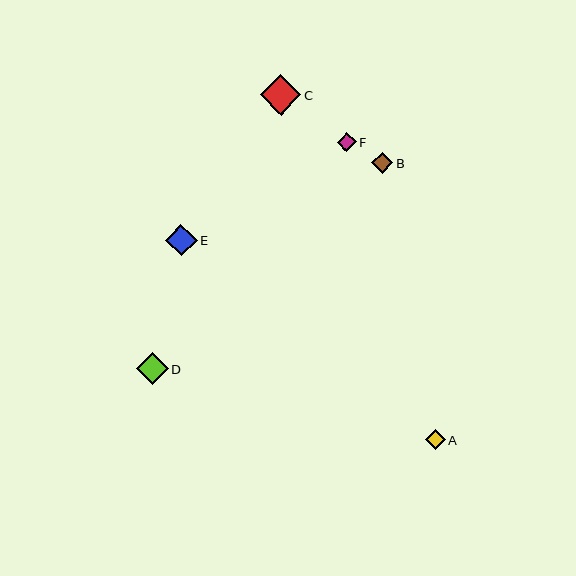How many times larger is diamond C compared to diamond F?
Diamond C is approximately 2.1 times the size of diamond F.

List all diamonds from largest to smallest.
From largest to smallest: C, D, E, B, A, F.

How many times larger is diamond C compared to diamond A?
Diamond C is approximately 2.1 times the size of diamond A.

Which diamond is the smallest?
Diamond F is the smallest with a size of approximately 19 pixels.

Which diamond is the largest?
Diamond C is the largest with a size of approximately 40 pixels.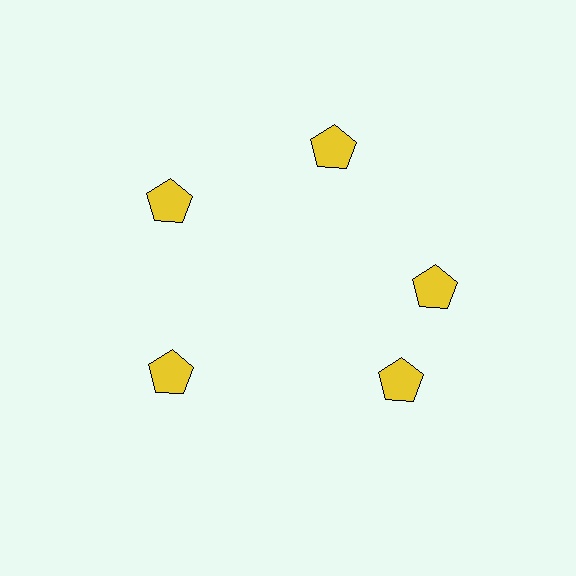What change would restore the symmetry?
The symmetry would be restored by rotating it back into even spacing with its neighbors so that all 5 pentagons sit at equal angles and equal distance from the center.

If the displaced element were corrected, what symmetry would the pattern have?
It would have 5-fold rotational symmetry — the pattern would map onto itself every 72 degrees.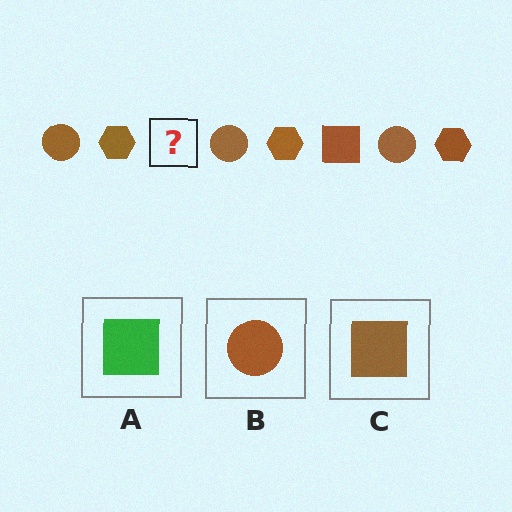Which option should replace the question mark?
Option C.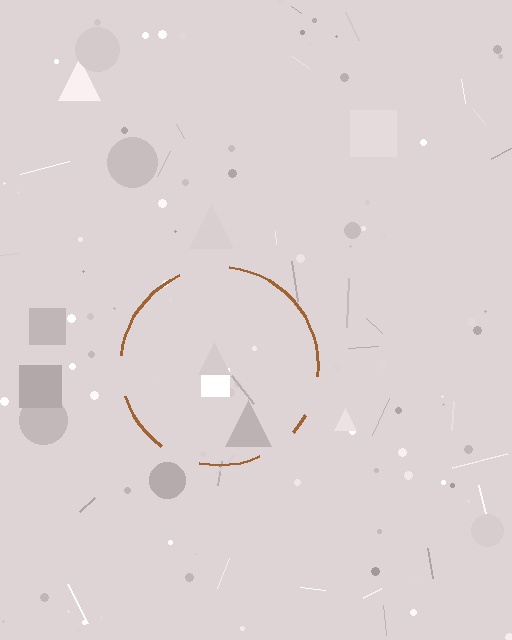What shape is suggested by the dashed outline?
The dashed outline suggests a circle.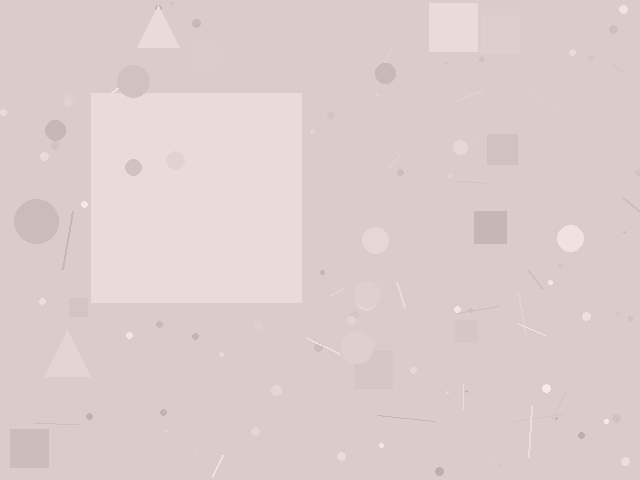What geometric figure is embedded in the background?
A square is embedded in the background.